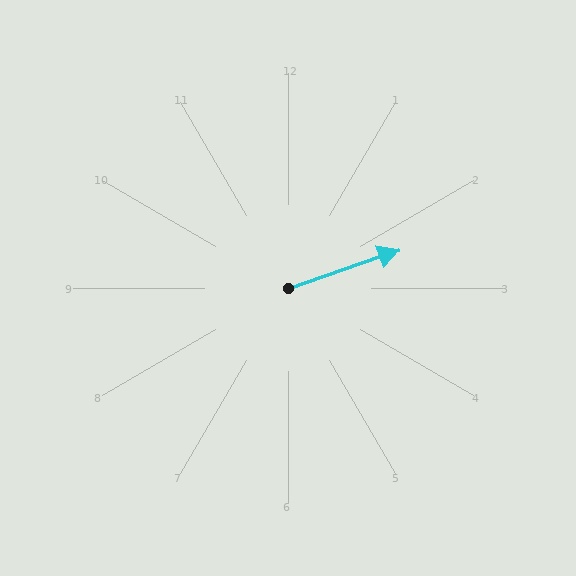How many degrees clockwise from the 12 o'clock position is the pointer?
Approximately 71 degrees.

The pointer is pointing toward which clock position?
Roughly 2 o'clock.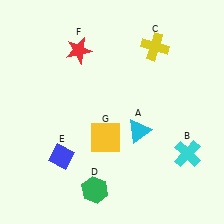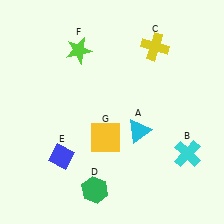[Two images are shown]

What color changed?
The star (F) changed from red in Image 1 to lime in Image 2.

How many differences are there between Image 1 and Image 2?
There is 1 difference between the two images.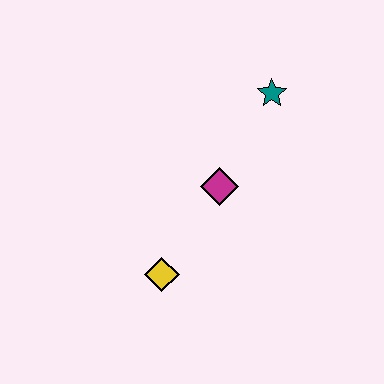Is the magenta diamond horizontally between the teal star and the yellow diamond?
Yes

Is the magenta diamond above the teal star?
No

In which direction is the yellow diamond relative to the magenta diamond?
The yellow diamond is below the magenta diamond.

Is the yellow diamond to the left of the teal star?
Yes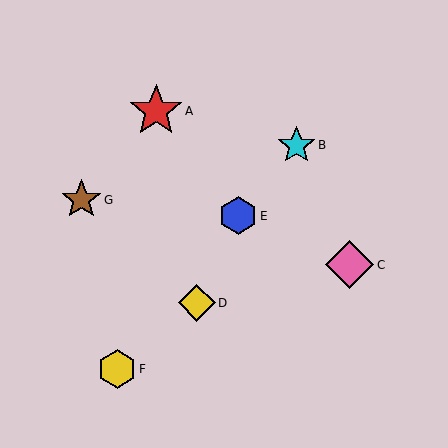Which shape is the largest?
The red star (labeled A) is the largest.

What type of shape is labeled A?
Shape A is a red star.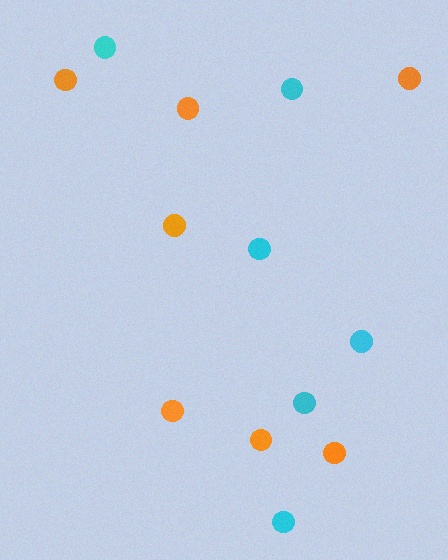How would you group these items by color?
There are 2 groups: one group of orange circles (7) and one group of cyan circles (6).